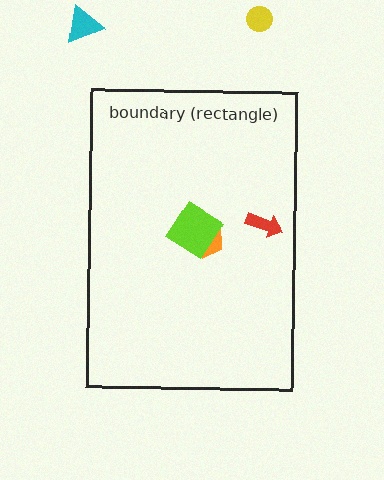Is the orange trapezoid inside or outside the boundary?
Inside.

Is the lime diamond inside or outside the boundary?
Inside.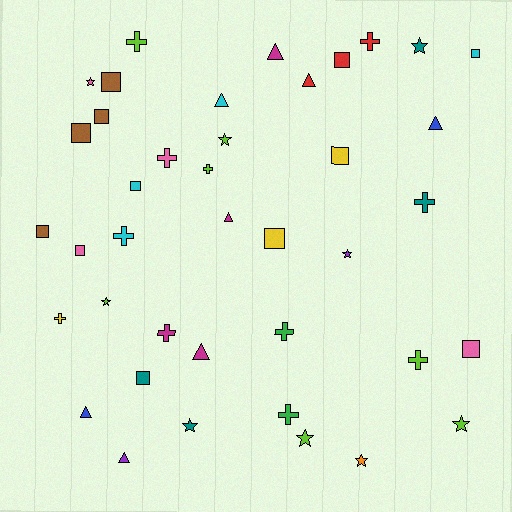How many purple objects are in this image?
There are 2 purple objects.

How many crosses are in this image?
There are 11 crosses.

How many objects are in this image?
There are 40 objects.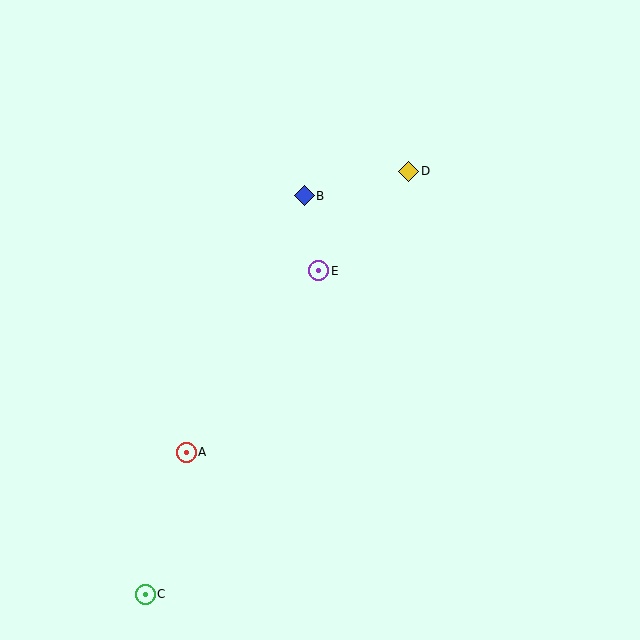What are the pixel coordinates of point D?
Point D is at (409, 171).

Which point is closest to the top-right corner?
Point D is closest to the top-right corner.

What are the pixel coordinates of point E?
Point E is at (319, 271).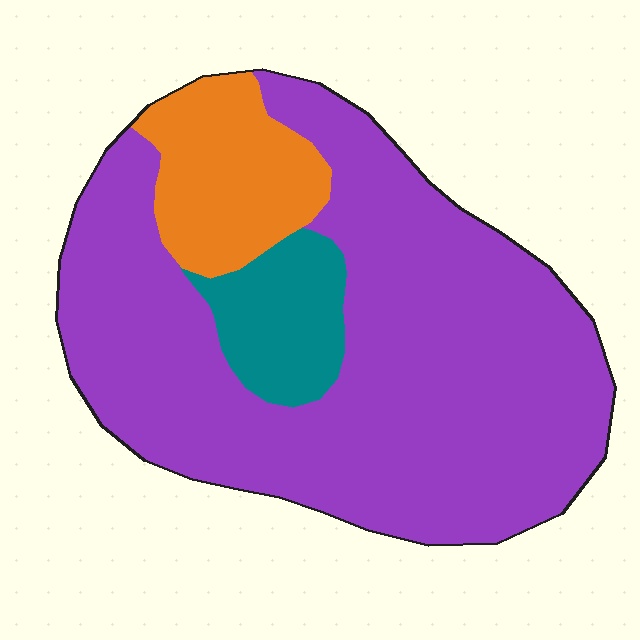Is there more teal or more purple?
Purple.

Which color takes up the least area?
Teal, at roughly 10%.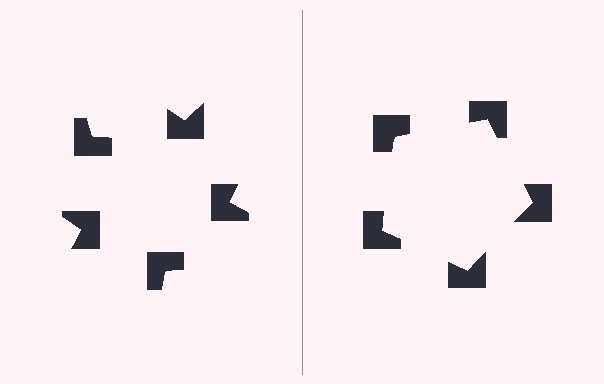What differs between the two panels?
The notched squares are positioned identically on both sides; only the wedge orientations differ. On the right they align to a pentagon; on the left they are misaligned.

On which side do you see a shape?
An illusory pentagon appears on the right side. On the left side the wedge cuts are rotated, so no coherent shape forms.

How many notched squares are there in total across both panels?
10 — 5 on each side.